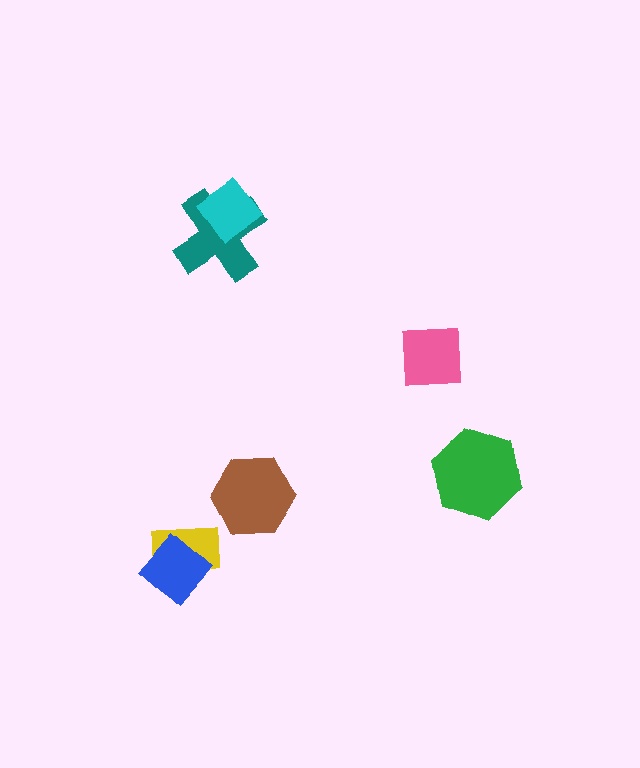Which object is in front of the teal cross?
The cyan diamond is in front of the teal cross.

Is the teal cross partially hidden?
Yes, it is partially covered by another shape.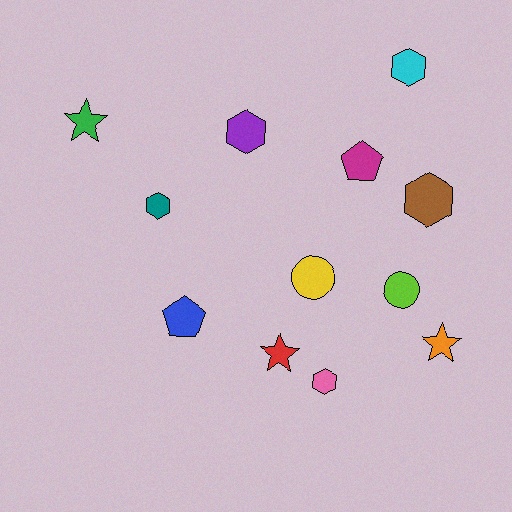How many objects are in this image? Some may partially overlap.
There are 12 objects.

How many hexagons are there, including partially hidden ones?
There are 5 hexagons.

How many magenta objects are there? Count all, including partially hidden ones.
There is 1 magenta object.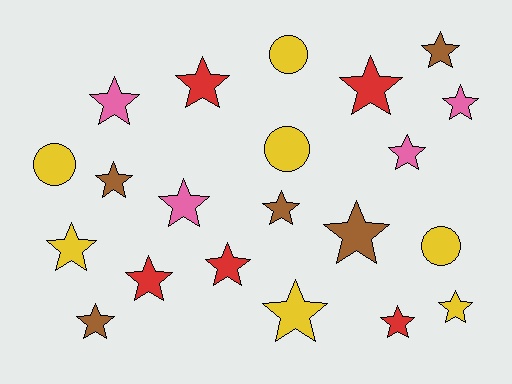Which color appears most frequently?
Yellow, with 7 objects.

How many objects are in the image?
There are 21 objects.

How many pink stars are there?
There are 4 pink stars.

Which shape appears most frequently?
Star, with 17 objects.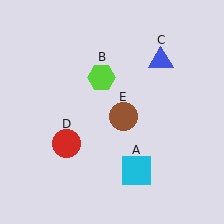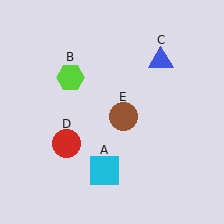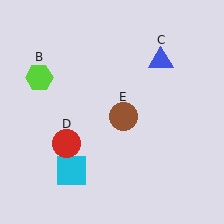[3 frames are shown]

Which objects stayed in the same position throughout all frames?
Blue triangle (object C) and red circle (object D) and brown circle (object E) remained stationary.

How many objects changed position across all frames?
2 objects changed position: cyan square (object A), lime hexagon (object B).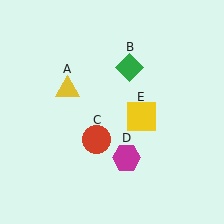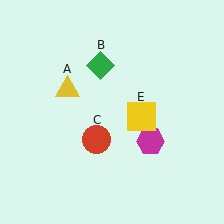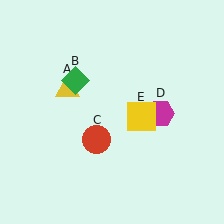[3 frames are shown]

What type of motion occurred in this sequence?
The green diamond (object B), magenta hexagon (object D) rotated counterclockwise around the center of the scene.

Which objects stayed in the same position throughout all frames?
Yellow triangle (object A) and red circle (object C) and yellow square (object E) remained stationary.